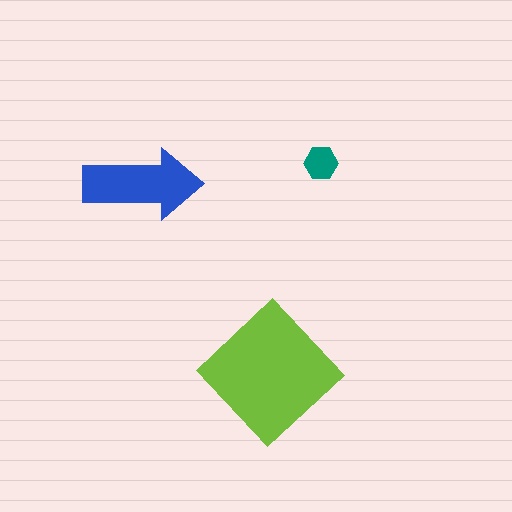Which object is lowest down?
The lime diamond is bottommost.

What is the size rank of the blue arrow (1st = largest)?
2nd.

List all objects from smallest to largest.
The teal hexagon, the blue arrow, the lime diamond.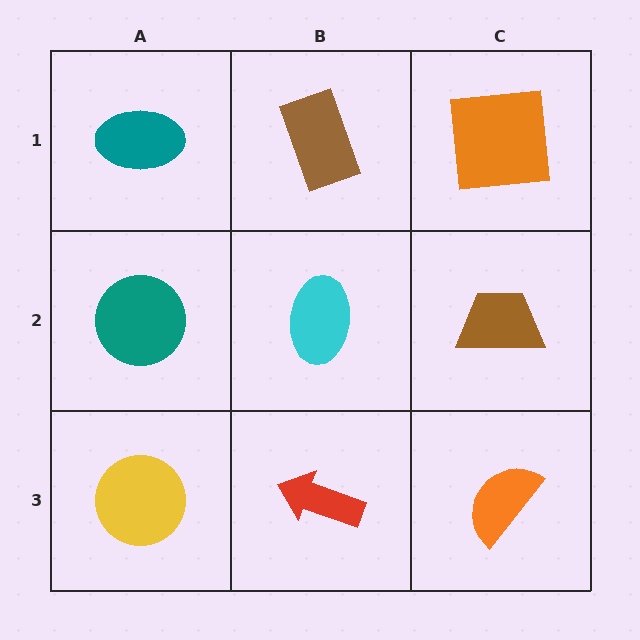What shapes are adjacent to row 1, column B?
A cyan ellipse (row 2, column B), a teal ellipse (row 1, column A), an orange square (row 1, column C).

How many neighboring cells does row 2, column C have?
3.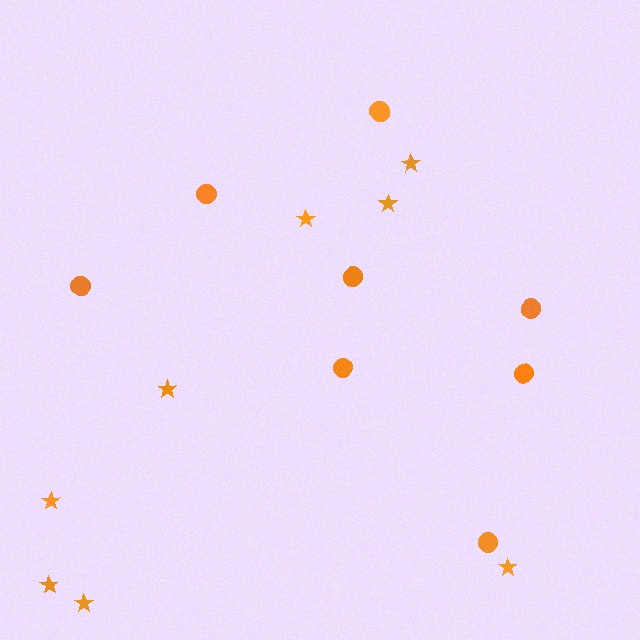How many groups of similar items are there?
There are 2 groups: one group of stars (8) and one group of circles (8).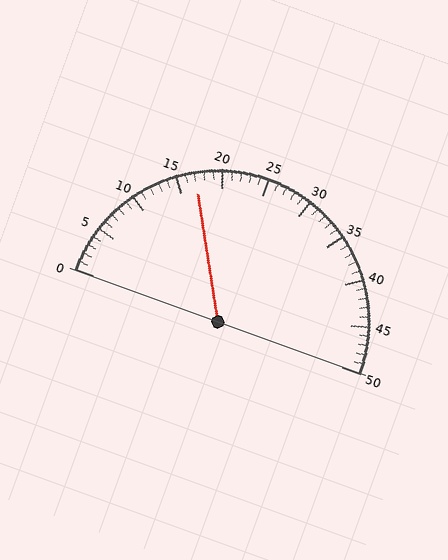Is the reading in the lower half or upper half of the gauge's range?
The reading is in the lower half of the range (0 to 50).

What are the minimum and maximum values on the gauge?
The gauge ranges from 0 to 50.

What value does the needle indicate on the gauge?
The needle indicates approximately 17.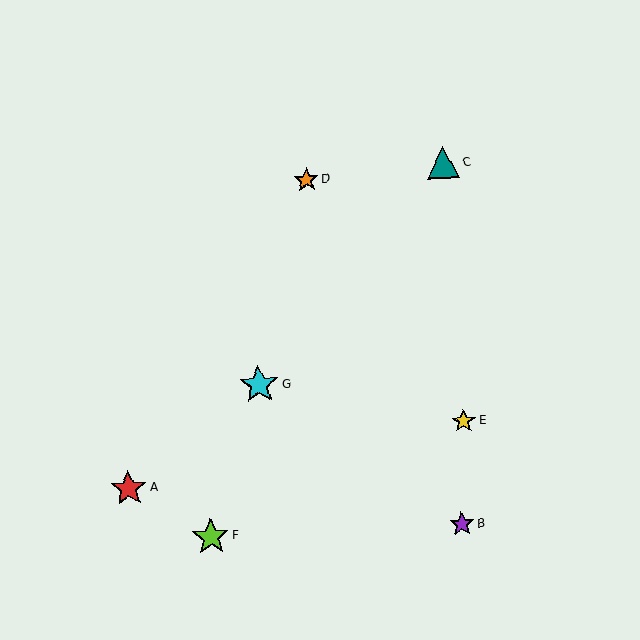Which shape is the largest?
The cyan star (labeled G) is the largest.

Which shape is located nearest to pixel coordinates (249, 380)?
The cyan star (labeled G) at (259, 385) is nearest to that location.